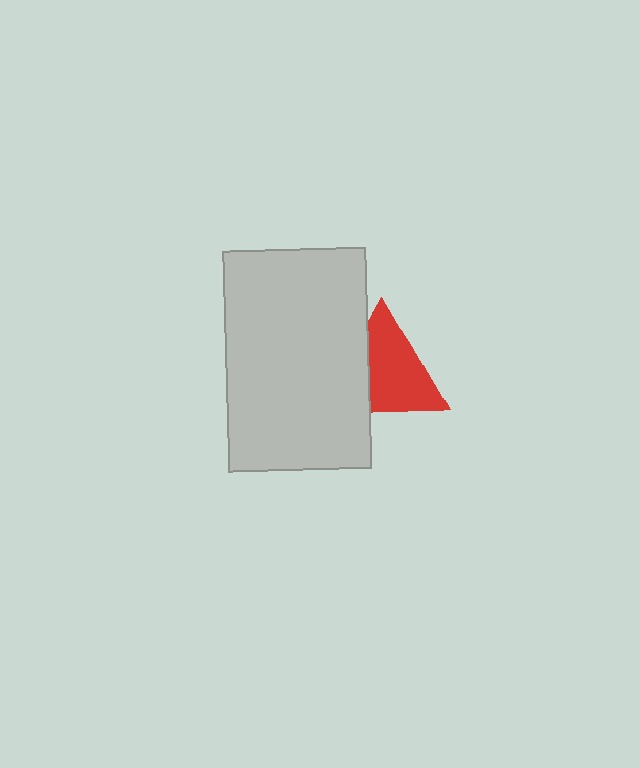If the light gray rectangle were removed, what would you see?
You would see the complete red triangle.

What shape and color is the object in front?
The object in front is a light gray rectangle.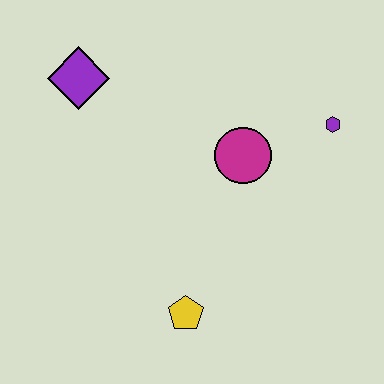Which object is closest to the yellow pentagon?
The magenta circle is closest to the yellow pentagon.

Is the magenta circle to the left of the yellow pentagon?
No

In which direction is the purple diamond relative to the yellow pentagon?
The purple diamond is above the yellow pentagon.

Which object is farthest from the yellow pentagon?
The purple diamond is farthest from the yellow pentagon.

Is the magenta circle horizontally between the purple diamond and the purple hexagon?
Yes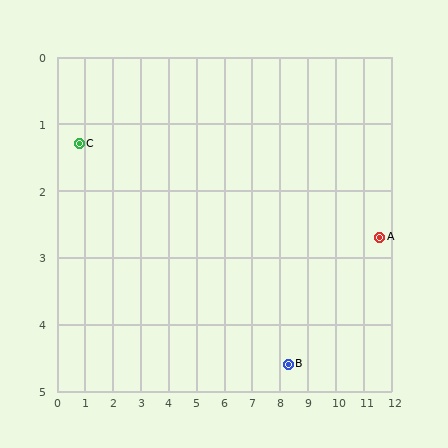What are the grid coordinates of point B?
Point B is at approximately (8.3, 4.6).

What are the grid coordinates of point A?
Point A is at approximately (11.6, 2.7).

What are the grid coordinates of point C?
Point C is at approximately (0.8, 1.3).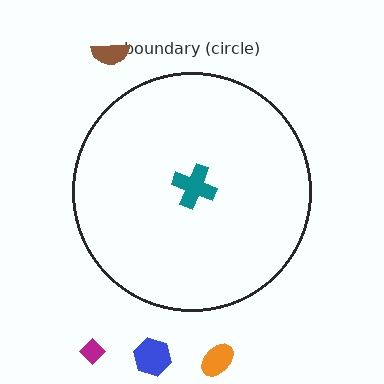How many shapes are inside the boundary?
1 inside, 4 outside.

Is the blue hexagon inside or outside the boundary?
Outside.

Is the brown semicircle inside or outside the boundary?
Outside.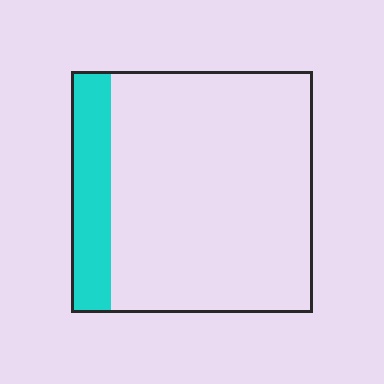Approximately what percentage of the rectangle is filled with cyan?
Approximately 15%.